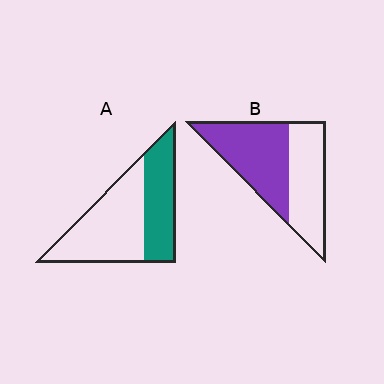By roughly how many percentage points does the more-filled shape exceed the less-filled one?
By roughly 15 percentage points (B over A).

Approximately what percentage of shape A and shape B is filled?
A is approximately 40% and B is approximately 55%.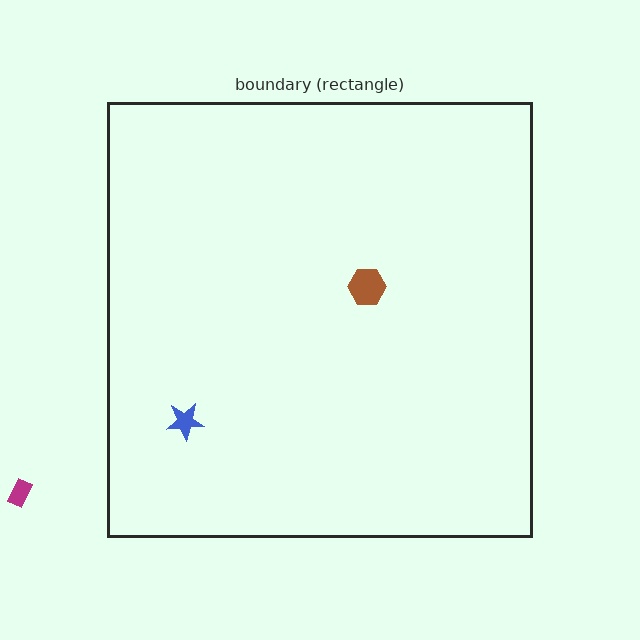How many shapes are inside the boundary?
2 inside, 1 outside.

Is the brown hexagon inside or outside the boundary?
Inside.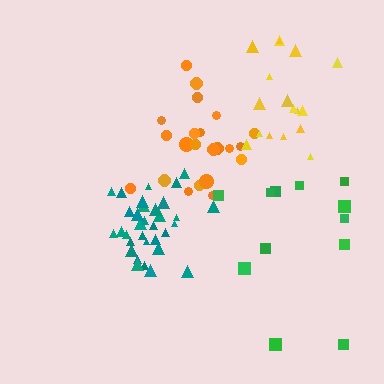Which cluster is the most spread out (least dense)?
Green.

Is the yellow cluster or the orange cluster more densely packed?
Orange.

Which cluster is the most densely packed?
Teal.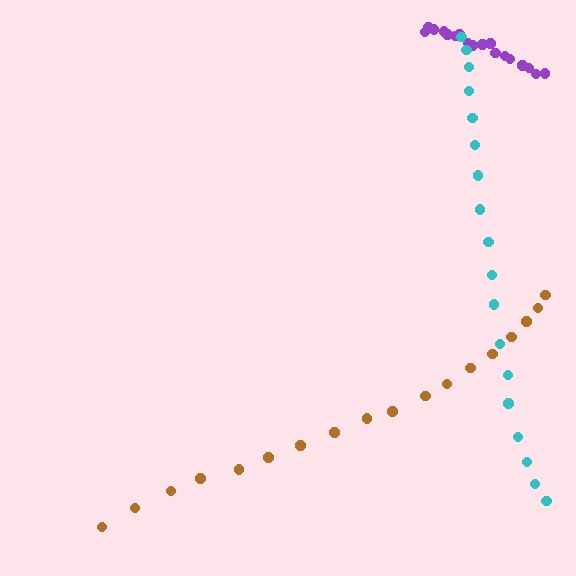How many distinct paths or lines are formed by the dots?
There are 3 distinct paths.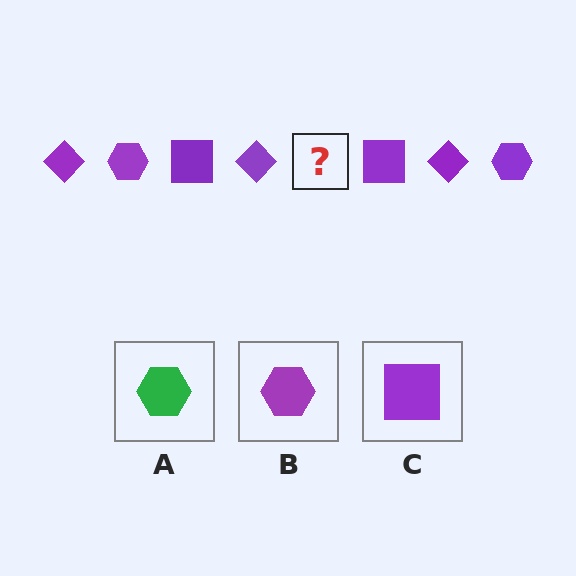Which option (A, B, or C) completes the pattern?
B.